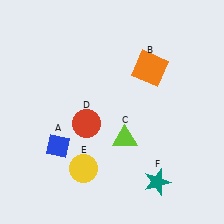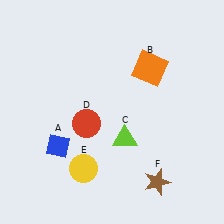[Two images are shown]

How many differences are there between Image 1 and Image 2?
There is 1 difference between the two images.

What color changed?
The star (F) changed from teal in Image 1 to brown in Image 2.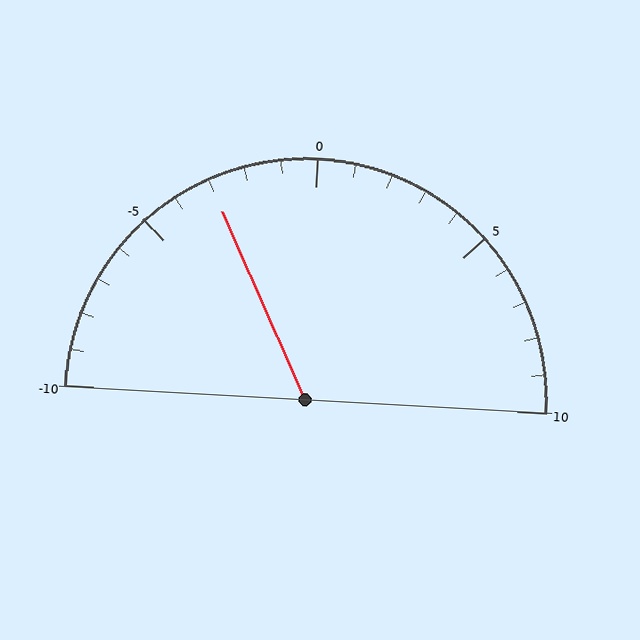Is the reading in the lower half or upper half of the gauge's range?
The reading is in the lower half of the range (-10 to 10).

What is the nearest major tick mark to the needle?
The nearest major tick mark is -5.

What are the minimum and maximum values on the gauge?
The gauge ranges from -10 to 10.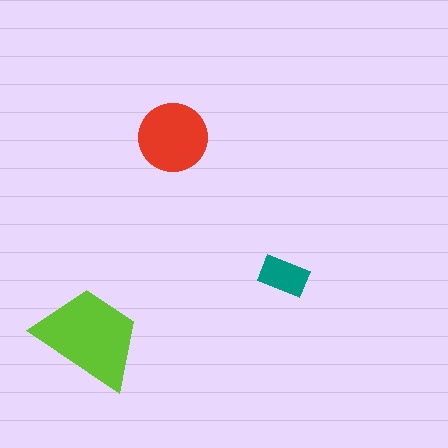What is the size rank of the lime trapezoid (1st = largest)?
1st.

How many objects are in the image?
There are 3 objects in the image.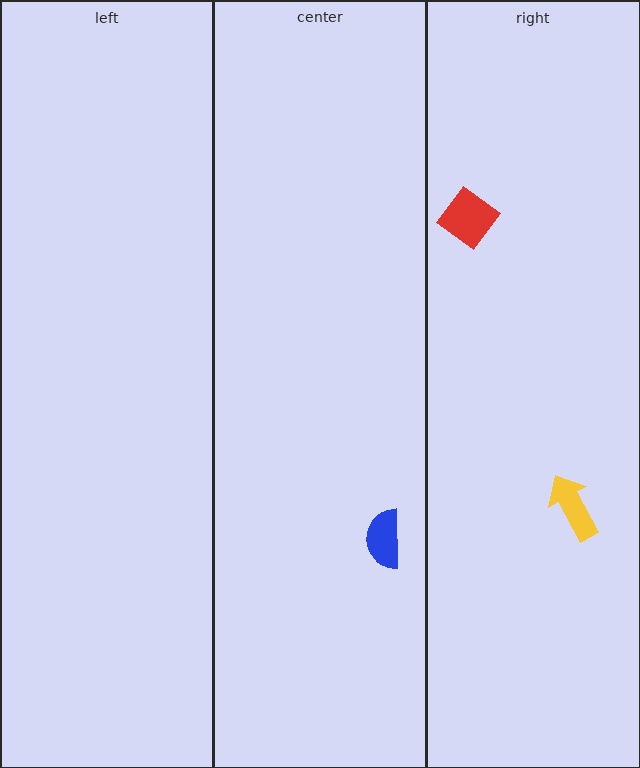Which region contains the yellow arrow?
The right region.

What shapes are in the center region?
The blue semicircle.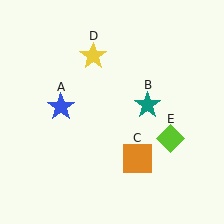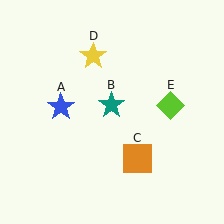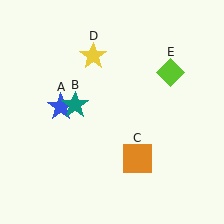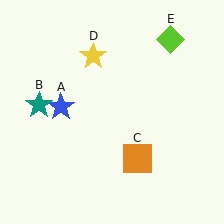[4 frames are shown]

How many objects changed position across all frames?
2 objects changed position: teal star (object B), lime diamond (object E).